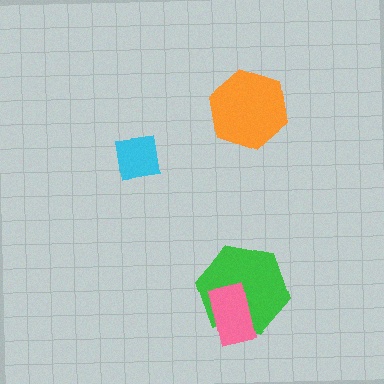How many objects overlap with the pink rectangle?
1 object overlaps with the pink rectangle.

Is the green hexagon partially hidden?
Yes, it is partially covered by another shape.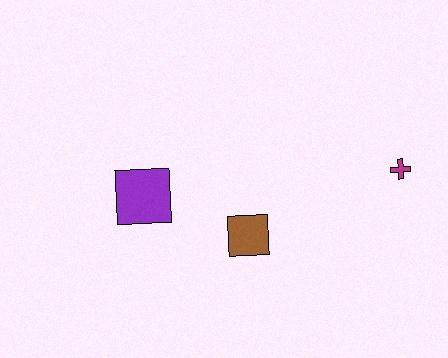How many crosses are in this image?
There is 1 cross.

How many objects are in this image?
There are 3 objects.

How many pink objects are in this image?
There are no pink objects.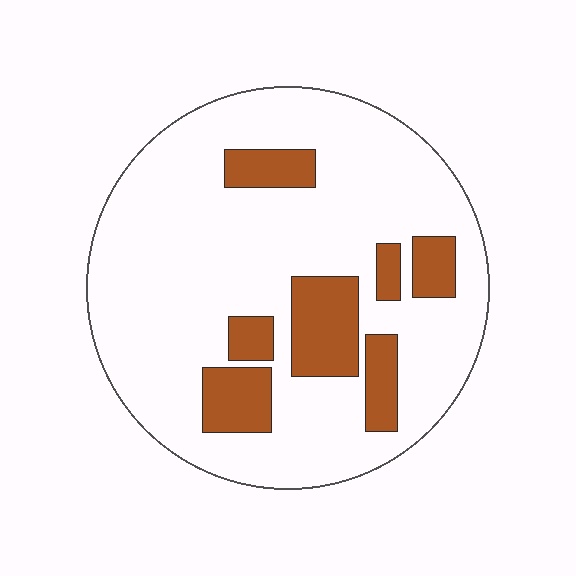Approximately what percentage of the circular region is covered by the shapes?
Approximately 20%.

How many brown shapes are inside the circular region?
7.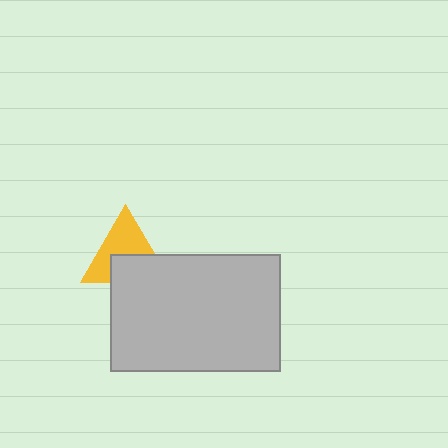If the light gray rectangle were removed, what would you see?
You would see the complete yellow triangle.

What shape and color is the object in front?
The object in front is a light gray rectangle.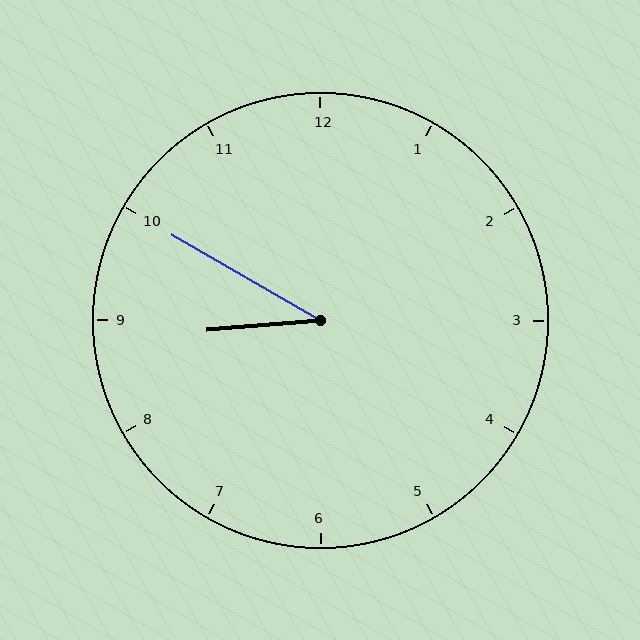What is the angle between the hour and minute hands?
Approximately 35 degrees.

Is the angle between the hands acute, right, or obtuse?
It is acute.